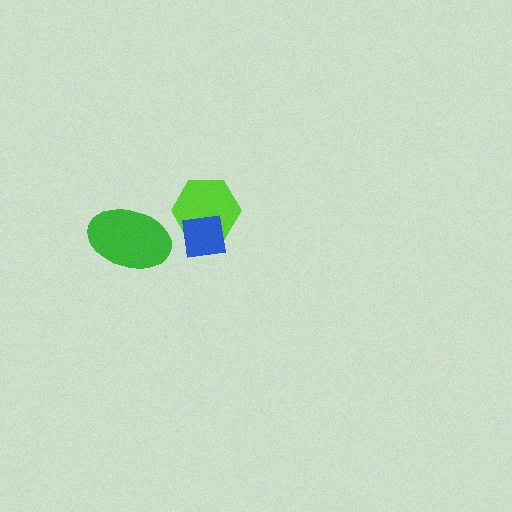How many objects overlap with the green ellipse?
0 objects overlap with the green ellipse.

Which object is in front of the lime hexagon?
The blue square is in front of the lime hexagon.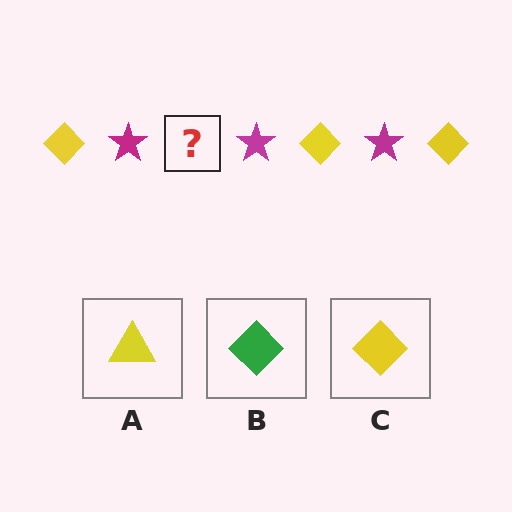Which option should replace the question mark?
Option C.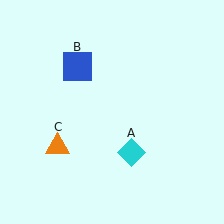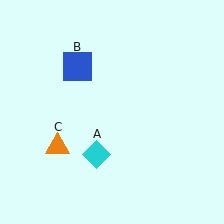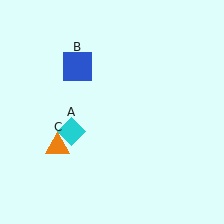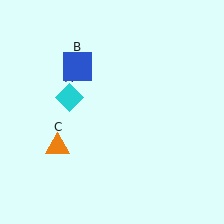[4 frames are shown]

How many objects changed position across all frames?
1 object changed position: cyan diamond (object A).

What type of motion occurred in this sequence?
The cyan diamond (object A) rotated clockwise around the center of the scene.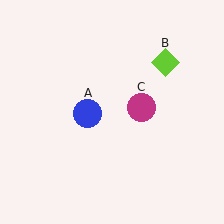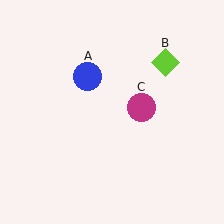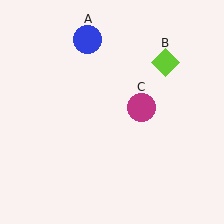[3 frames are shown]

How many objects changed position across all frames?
1 object changed position: blue circle (object A).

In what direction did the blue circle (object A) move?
The blue circle (object A) moved up.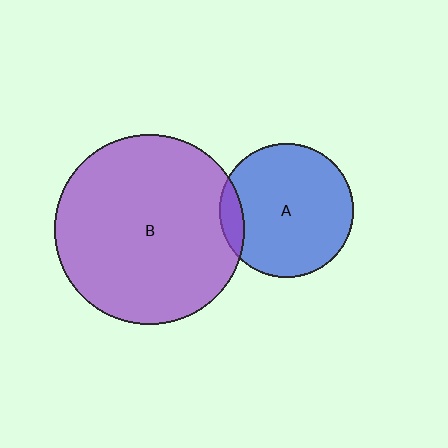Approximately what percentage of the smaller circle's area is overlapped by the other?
Approximately 10%.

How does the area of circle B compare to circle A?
Approximately 2.0 times.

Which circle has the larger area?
Circle B (purple).